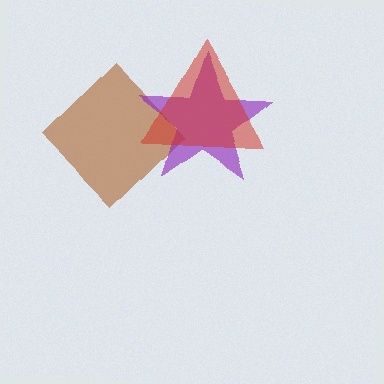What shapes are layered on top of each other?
The layered shapes are: a brown diamond, a purple star, a red triangle.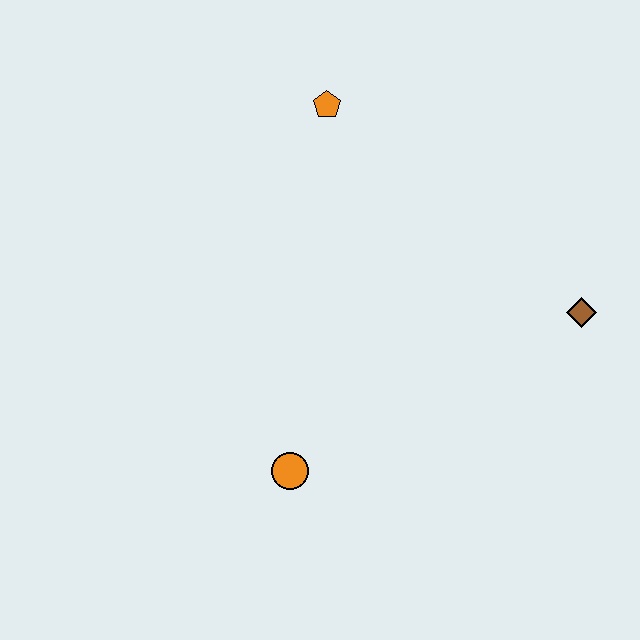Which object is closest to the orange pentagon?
The brown diamond is closest to the orange pentagon.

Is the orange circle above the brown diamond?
No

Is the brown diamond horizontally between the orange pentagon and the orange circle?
No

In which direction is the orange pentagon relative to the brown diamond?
The orange pentagon is to the left of the brown diamond.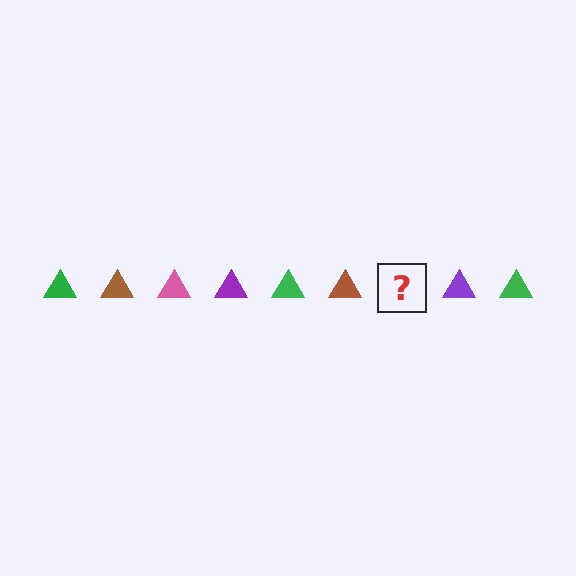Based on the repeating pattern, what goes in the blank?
The blank should be a pink triangle.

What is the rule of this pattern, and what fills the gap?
The rule is that the pattern cycles through green, brown, pink, purple triangles. The gap should be filled with a pink triangle.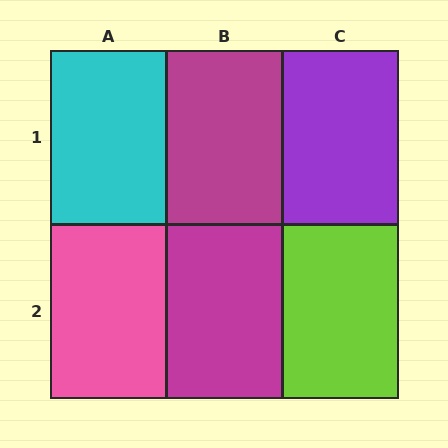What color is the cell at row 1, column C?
Purple.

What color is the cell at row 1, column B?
Magenta.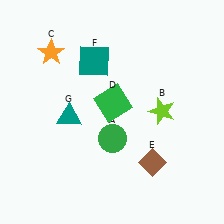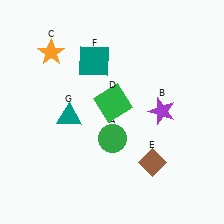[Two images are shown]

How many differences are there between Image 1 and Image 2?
There is 1 difference between the two images.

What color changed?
The star (B) changed from lime in Image 1 to purple in Image 2.